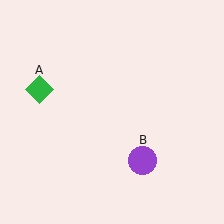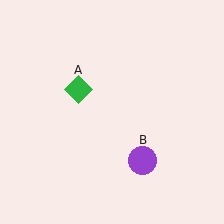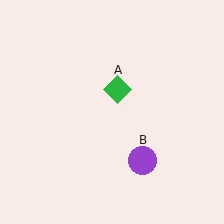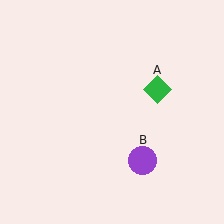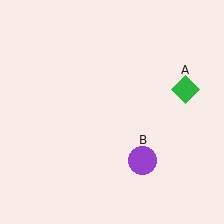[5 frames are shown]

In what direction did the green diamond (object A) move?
The green diamond (object A) moved right.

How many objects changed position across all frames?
1 object changed position: green diamond (object A).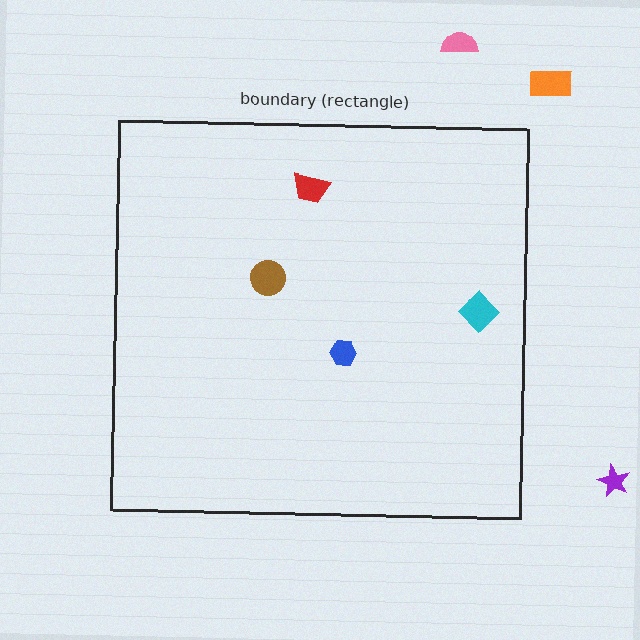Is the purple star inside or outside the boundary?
Outside.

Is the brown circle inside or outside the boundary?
Inside.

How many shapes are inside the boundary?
4 inside, 3 outside.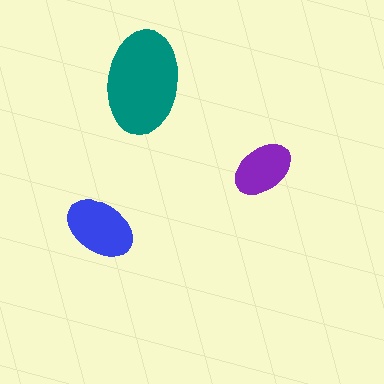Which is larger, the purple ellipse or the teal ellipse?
The teal one.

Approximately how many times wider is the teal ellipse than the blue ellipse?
About 1.5 times wider.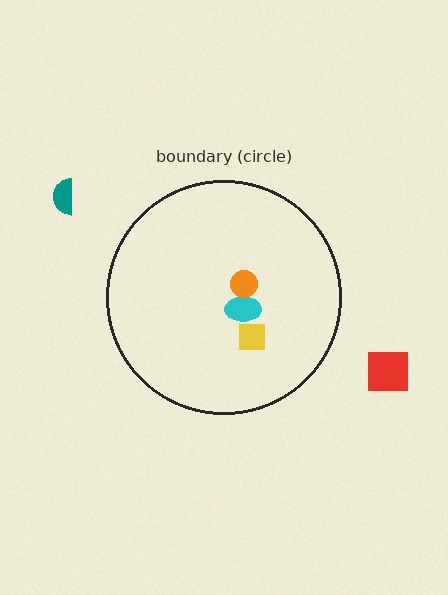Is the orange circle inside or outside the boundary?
Inside.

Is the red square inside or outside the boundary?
Outside.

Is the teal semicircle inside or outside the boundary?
Outside.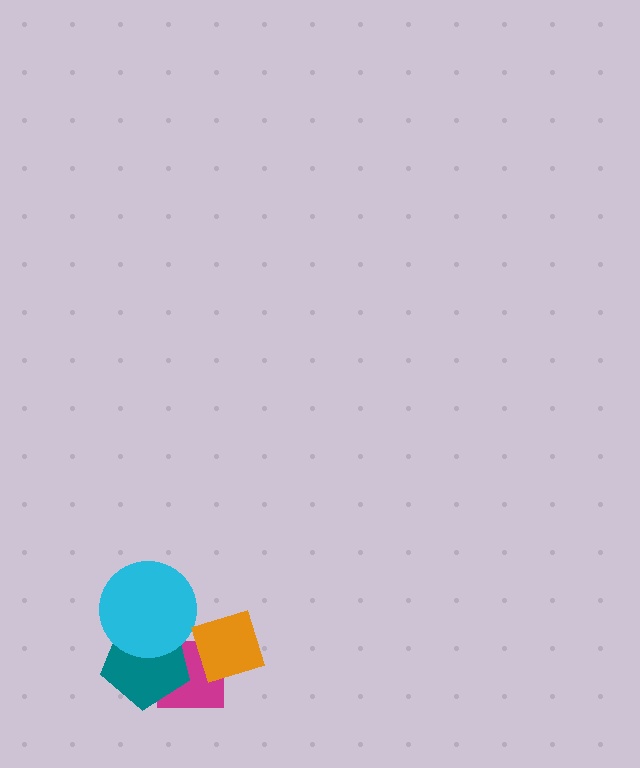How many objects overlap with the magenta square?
2 objects overlap with the magenta square.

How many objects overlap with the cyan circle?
1 object overlaps with the cyan circle.